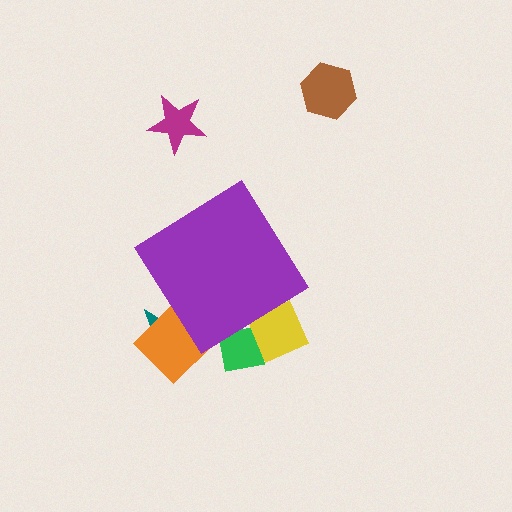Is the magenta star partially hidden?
No, the magenta star is fully visible.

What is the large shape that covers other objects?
A purple diamond.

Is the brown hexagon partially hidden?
No, the brown hexagon is fully visible.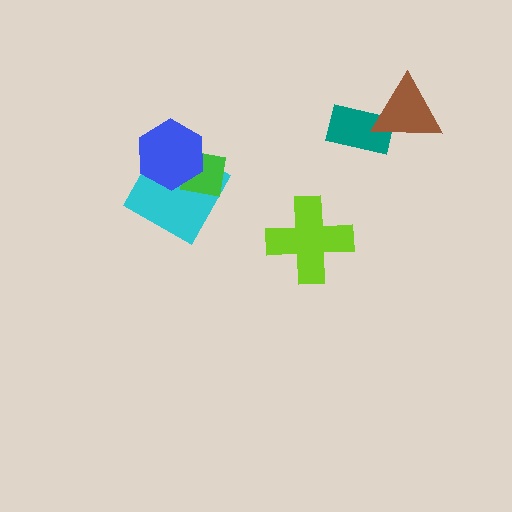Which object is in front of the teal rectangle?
The brown triangle is in front of the teal rectangle.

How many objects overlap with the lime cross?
0 objects overlap with the lime cross.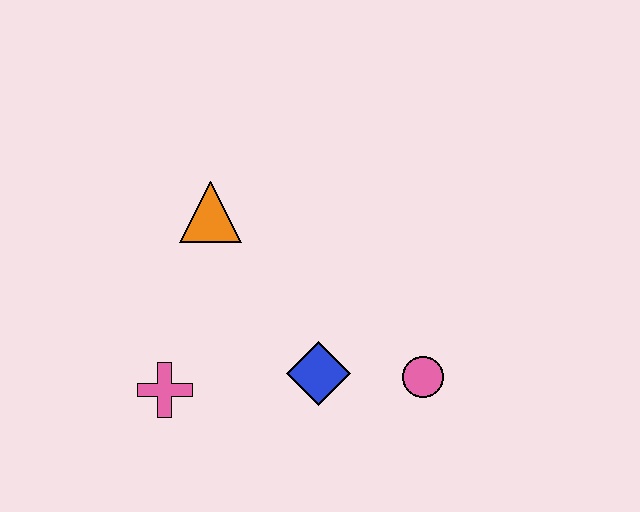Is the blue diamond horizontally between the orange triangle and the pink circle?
Yes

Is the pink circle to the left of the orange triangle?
No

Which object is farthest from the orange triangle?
The pink circle is farthest from the orange triangle.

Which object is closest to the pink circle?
The blue diamond is closest to the pink circle.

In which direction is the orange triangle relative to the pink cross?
The orange triangle is above the pink cross.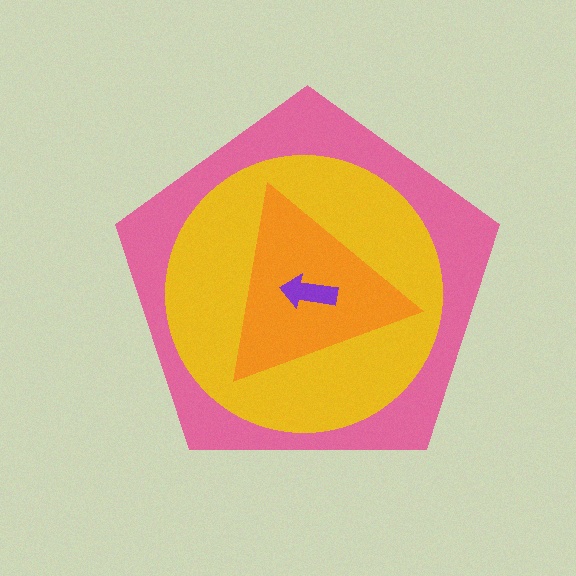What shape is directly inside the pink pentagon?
The yellow circle.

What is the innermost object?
The purple arrow.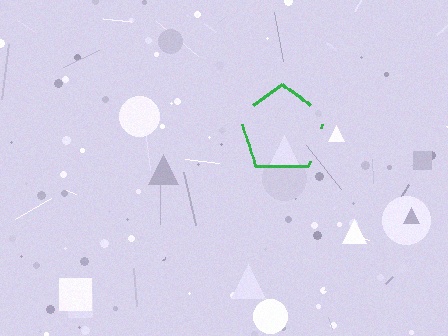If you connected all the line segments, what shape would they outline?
They would outline a pentagon.